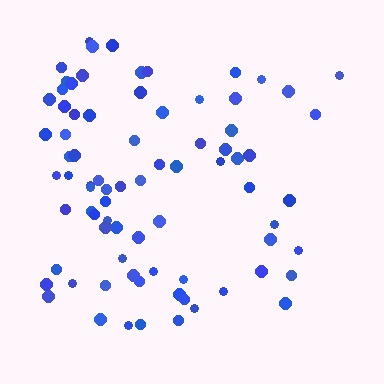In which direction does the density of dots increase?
From right to left, with the left side densest.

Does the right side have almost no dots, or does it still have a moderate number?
Still a moderate number, just noticeably fewer than the left.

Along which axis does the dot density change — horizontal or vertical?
Horizontal.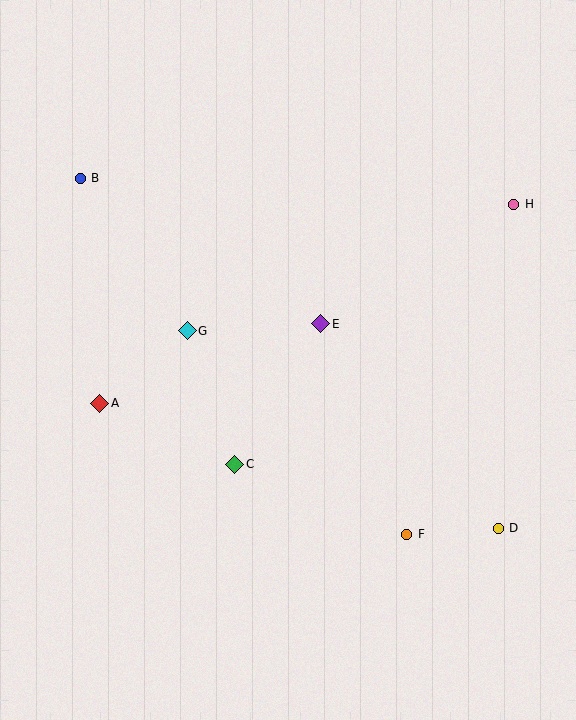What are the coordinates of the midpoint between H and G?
The midpoint between H and G is at (350, 267).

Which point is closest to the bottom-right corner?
Point D is closest to the bottom-right corner.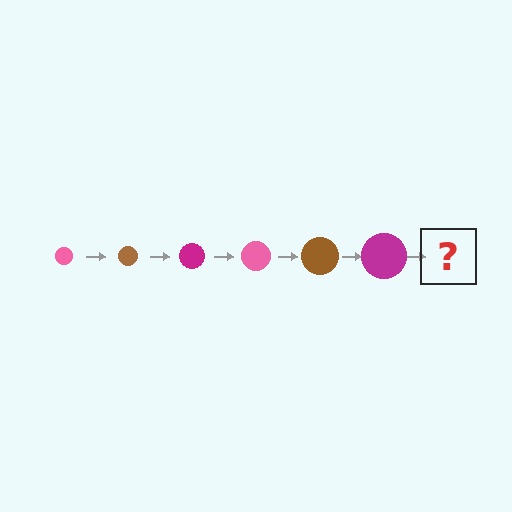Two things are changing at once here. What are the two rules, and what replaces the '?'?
The two rules are that the circle grows larger each step and the color cycles through pink, brown, and magenta. The '?' should be a pink circle, larger than the previous one.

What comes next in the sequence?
The next element should be a pink circle, larger than the previous one.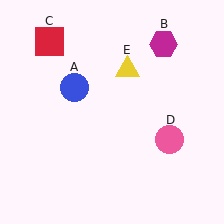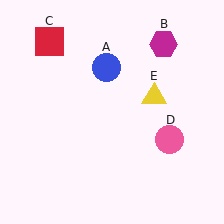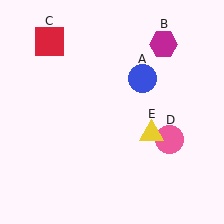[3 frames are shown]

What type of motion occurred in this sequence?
The blue circle (object A), yellow triangle (object E) rotated clockwise around the center of the scene.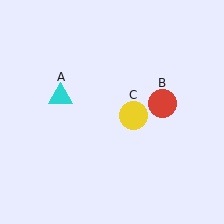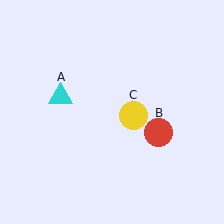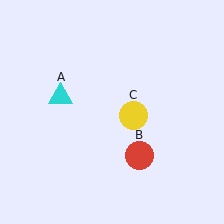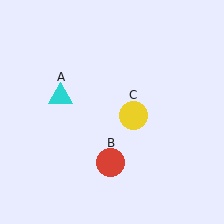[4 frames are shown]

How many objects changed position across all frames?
1 object changed position: red circle (object B).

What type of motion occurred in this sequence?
The red circle (object B) rotated clockwise around the center of the scene.